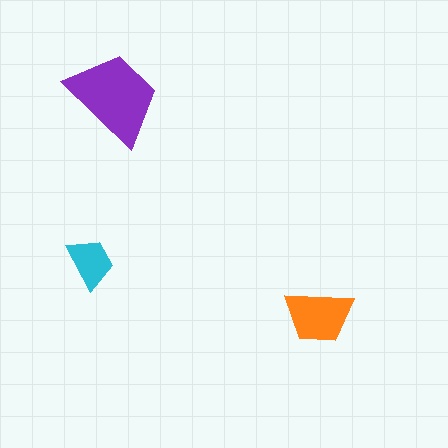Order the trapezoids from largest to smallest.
the purple one, the orange one, the cyan one.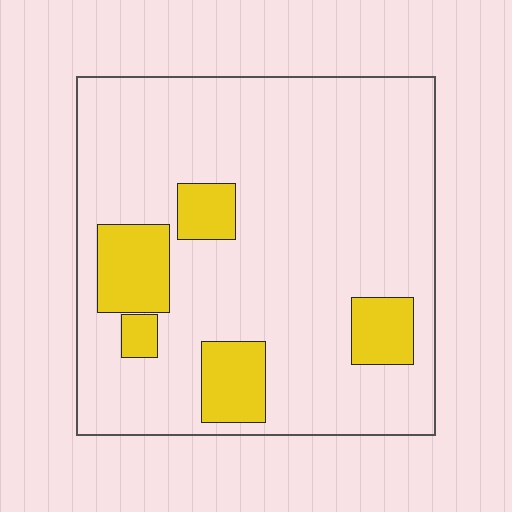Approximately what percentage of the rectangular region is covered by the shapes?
Approximately 15%.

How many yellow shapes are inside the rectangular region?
5.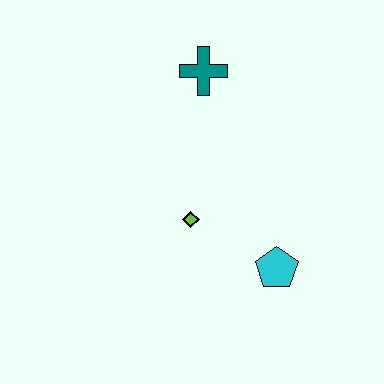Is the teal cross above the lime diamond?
Yes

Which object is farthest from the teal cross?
The cyan pentagon is farthest from the teal cross.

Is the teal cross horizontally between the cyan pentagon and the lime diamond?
Yes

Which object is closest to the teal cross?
The lime diamond is closest to the teal cross.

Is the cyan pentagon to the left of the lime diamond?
No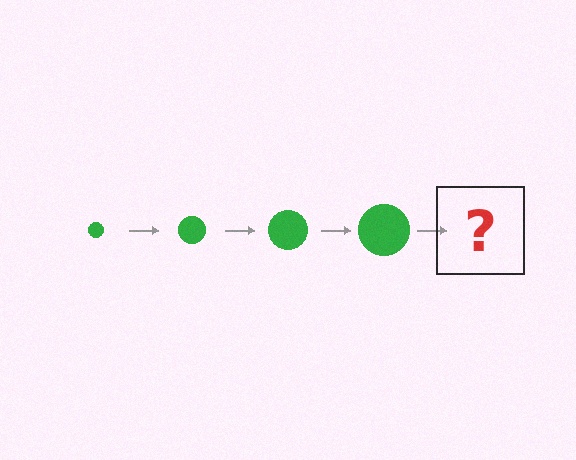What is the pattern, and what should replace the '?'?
The pattern is that the circle gets progressively larger each step. The '?' should be a green circle, larger than the previous one.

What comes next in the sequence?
The next element should be a green circle, larger than the previous one.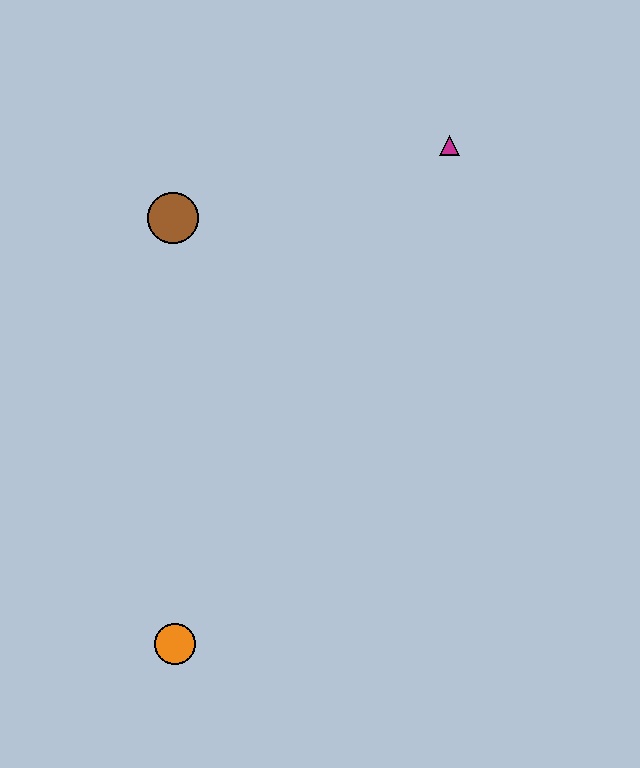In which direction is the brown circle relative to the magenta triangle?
The brown circle is to the left of the magenta triangle.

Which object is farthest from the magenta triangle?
The orange circle is farthest from the magenta triangle.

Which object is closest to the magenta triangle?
The brown circle is closest to the magenta triangle.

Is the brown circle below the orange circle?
No